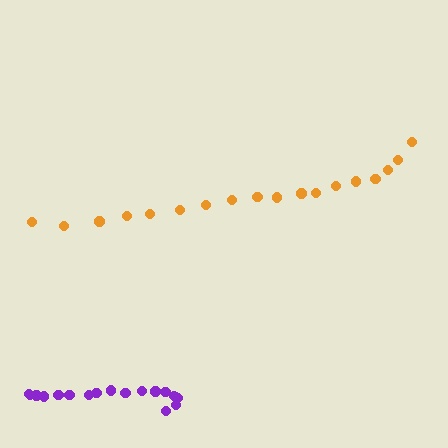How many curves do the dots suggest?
There are 2 distinct paths.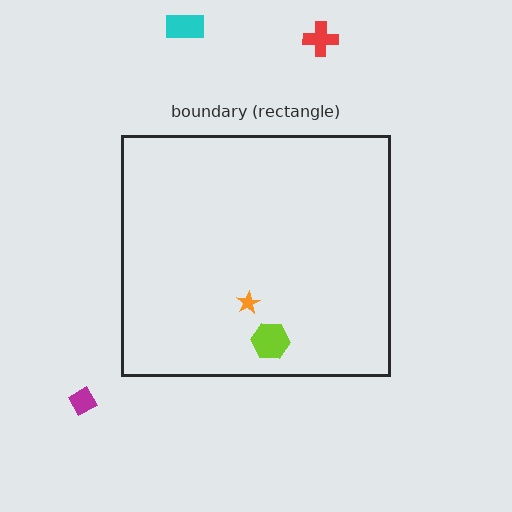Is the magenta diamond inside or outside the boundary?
Outside.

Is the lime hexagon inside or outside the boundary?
Inside.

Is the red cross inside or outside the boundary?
Outside.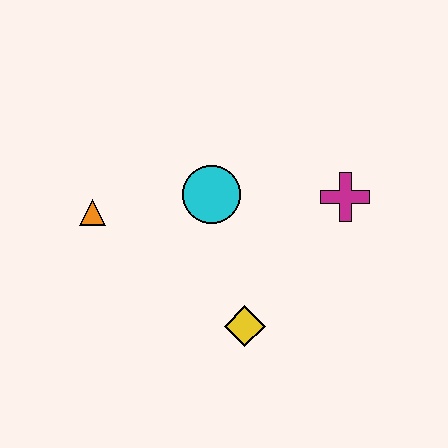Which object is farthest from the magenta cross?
The orange triangle is farthest from the magenta cross.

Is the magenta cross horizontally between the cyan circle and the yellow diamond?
No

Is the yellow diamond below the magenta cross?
Yes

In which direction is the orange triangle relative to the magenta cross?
The orange triangle is to the left of the magenta cross.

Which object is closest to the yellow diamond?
The cyan circle is closest to the yellow diamond.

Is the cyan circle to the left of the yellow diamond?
Yes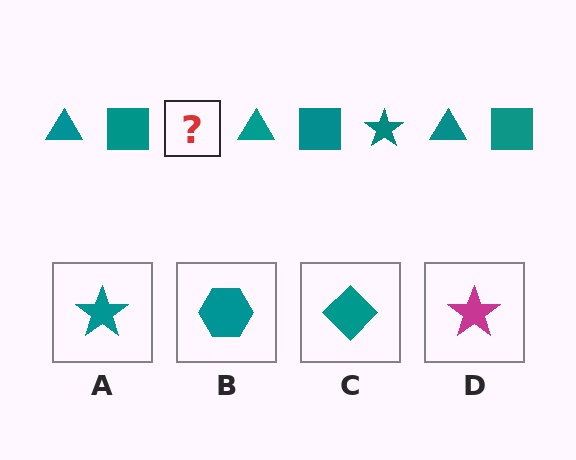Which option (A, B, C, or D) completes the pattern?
A.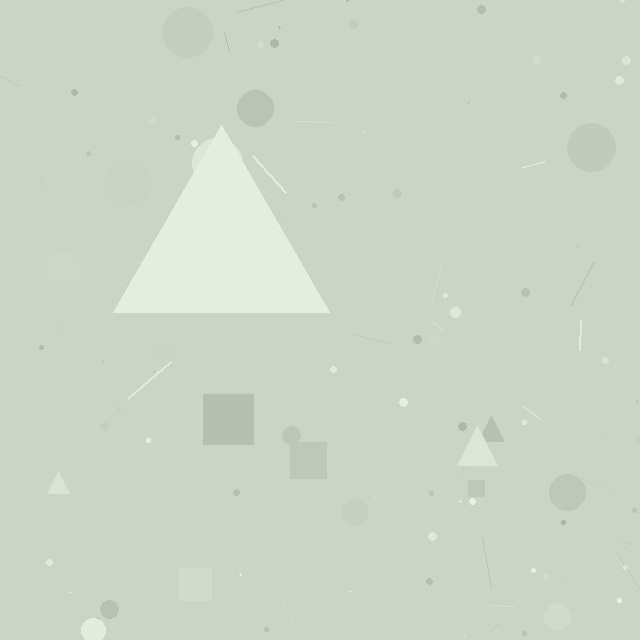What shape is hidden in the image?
A triangle is hidden in the image.